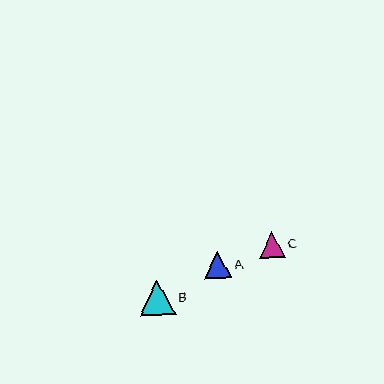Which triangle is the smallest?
Triangle C is the smallest with a size of approximately 26 pixels.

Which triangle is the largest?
Triangle B is the largest with a size of approximately 36 pixels.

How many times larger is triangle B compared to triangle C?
Triangle B is approximately 1.4 times the size of triangle C.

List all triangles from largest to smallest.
From largest to smallest: B, A, C.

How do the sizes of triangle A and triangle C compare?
Triangle A and triangle C are approximately the same size.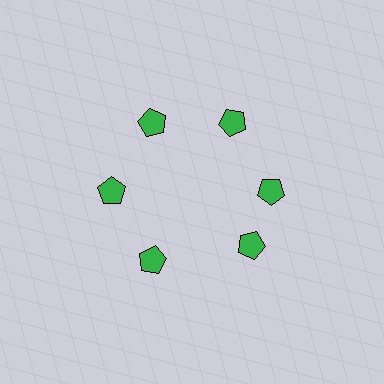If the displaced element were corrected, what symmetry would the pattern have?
It would have 6-fold rotational symmetry — the pattern would map onto itself every 60 degrees.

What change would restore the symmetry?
The symmetry would be restored by rotating it back into even spacing with its neighbors so that all 6 pentagons sit at equal angles and equal distance from the center.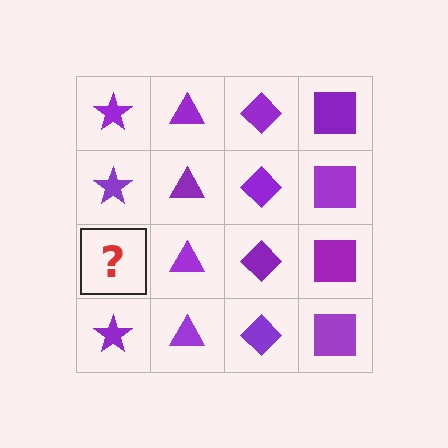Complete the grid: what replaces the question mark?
The question mark should be replaced with a purple star.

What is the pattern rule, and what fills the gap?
The rule is that each column has a consistent shape. The gap should be filled with a purple star.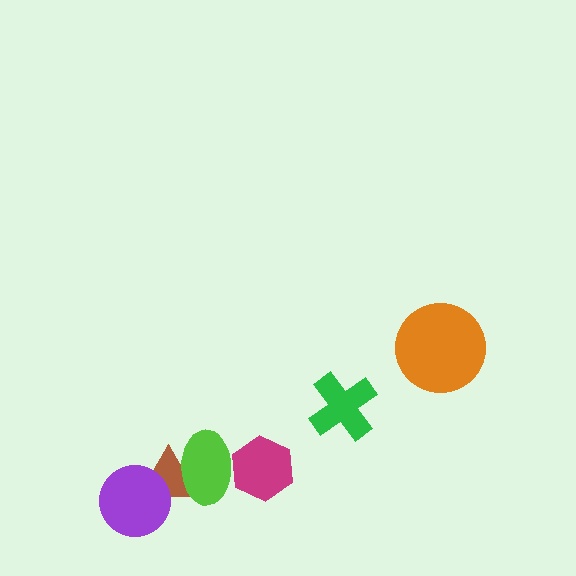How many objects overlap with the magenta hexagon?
1 object overlaps with the magenta hexagon.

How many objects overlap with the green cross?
0 objects overlap with the green cross.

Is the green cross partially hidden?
No, no other shape covers it.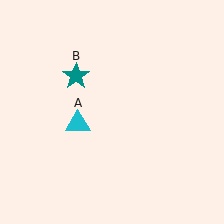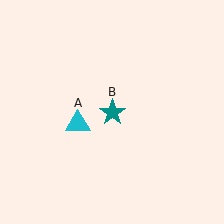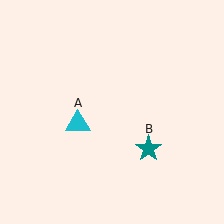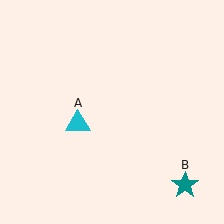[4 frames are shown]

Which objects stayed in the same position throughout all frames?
Cyan triangle (object A) remained stationary.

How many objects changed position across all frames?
1 object changed position: teal star (object B).